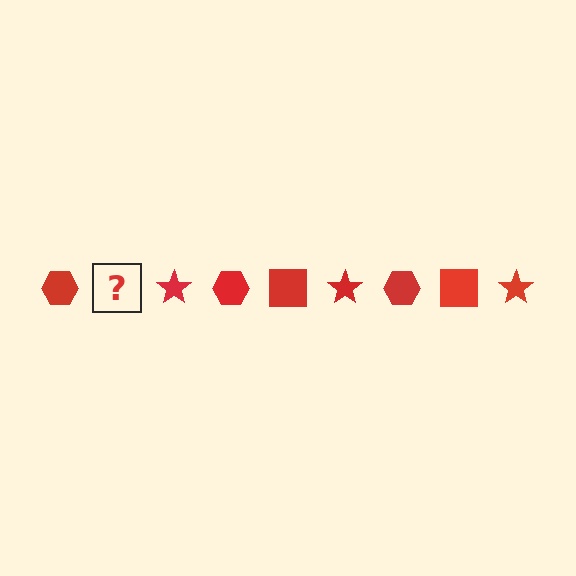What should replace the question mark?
The question mark should be replaced with a red square.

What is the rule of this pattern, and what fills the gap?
The rule is that the pattern cycles through hexagon, square, star shapes in red. The gap should be filled with a red square.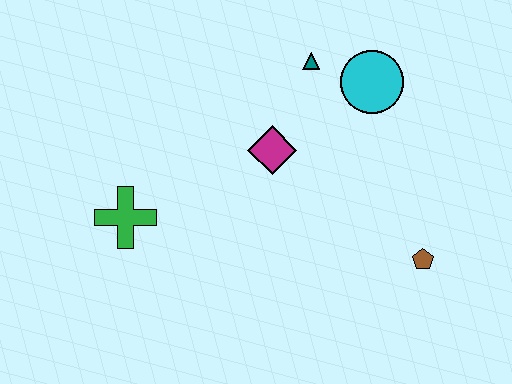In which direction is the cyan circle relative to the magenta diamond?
The cyan circle is to the right of the magenta diamond.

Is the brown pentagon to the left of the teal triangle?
No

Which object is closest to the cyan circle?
The teal triangle is closest to the cyan circle.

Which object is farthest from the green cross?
The brown pentagon is farthest from the green cross.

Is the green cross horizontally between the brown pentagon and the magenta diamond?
No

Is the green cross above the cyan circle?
No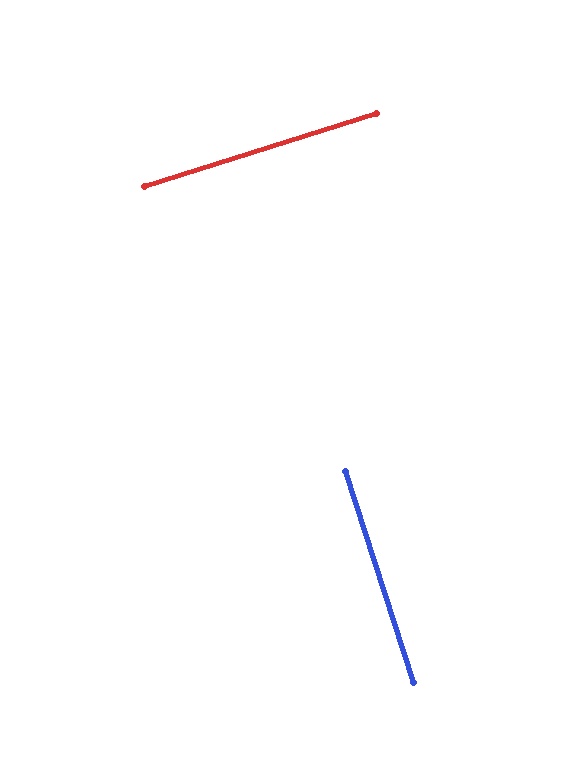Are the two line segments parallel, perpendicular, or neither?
Perpendicular — they meet at approximately 90°.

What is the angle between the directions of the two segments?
Approximately 90 degrees.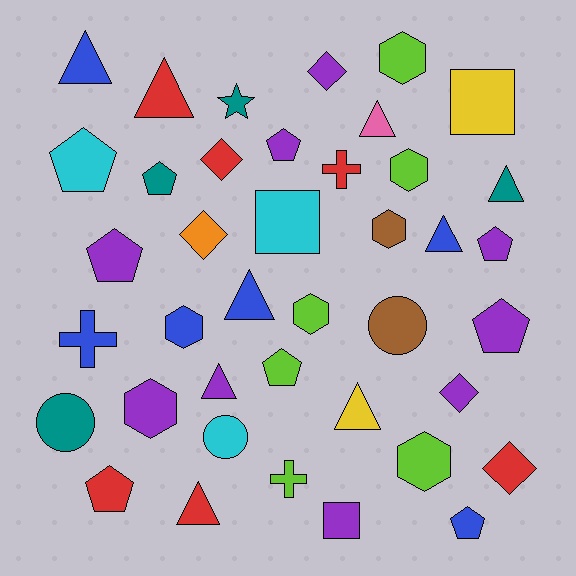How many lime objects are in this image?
There are 6 lime objects.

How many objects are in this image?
There are 40 objects.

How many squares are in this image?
There are 3 squares.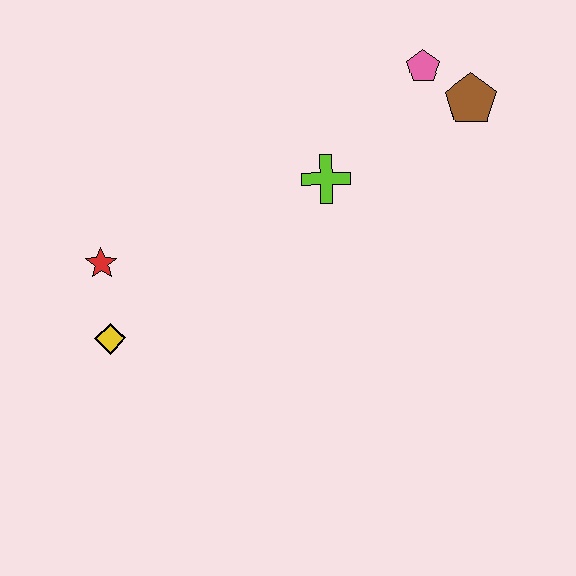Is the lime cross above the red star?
Yes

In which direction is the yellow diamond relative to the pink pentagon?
The yellow diamond is to the left of the pink pentagon.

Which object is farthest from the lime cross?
The yellow diamond is farthest from the lime cross.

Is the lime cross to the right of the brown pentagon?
No